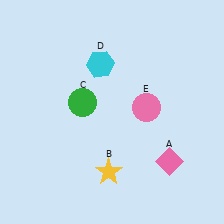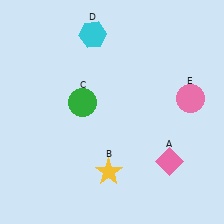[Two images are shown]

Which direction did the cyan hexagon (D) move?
The cyan hexagon (D) moved up.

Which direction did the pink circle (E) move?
The pink circle (E) moved right.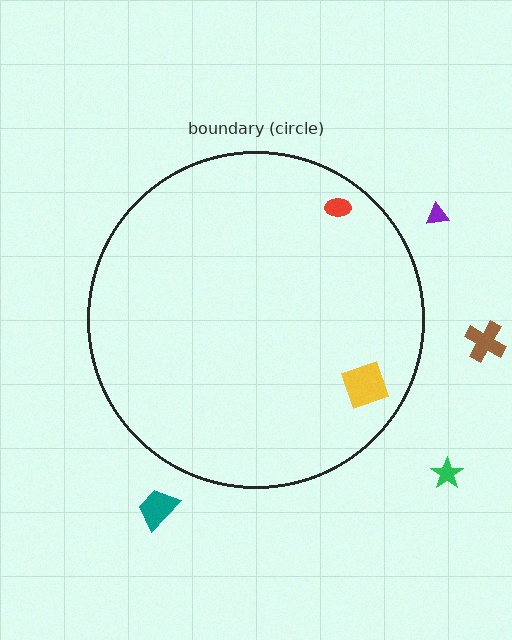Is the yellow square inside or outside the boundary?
Inside.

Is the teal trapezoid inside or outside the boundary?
Outside.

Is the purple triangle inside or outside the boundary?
Outside.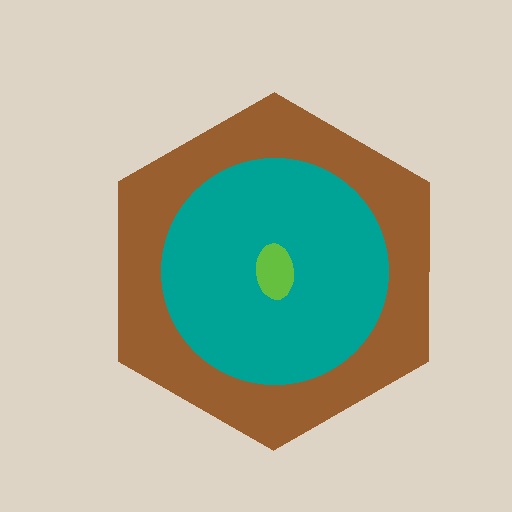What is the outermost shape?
The brown hexagon.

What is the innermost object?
The lime ellipse.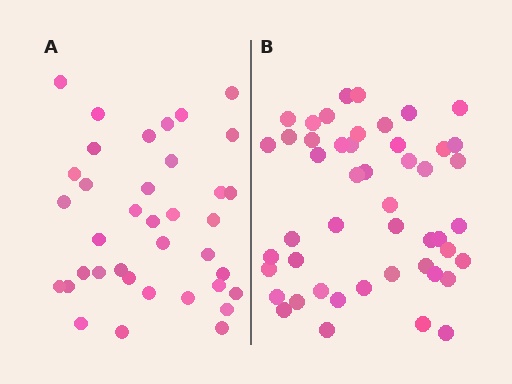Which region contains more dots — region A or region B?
Region B (the right region) has more dots.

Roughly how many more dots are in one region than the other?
Region B has roughly 12 or so more dots than region A.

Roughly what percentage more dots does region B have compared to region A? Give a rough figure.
About 30% more.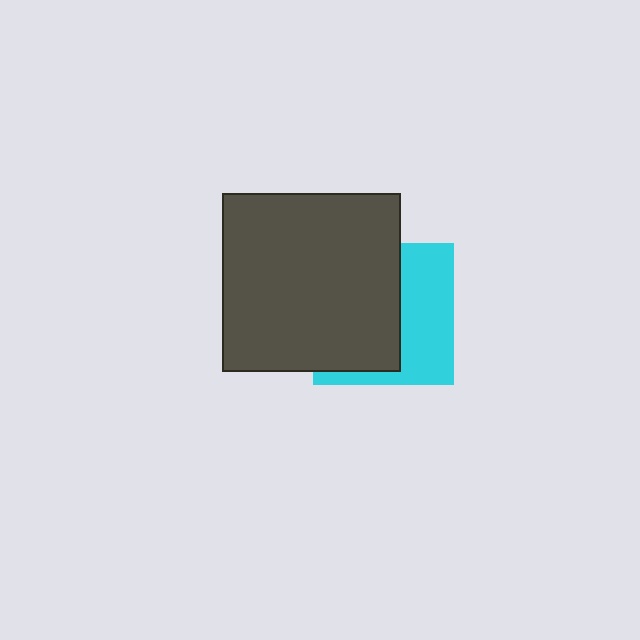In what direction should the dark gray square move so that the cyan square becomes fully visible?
The dark gray square should move left. That is the shortest direction to clear the overlap and leave the cyan square fully visible.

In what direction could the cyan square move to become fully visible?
The cyan square could move right. That would shift it out from behind the dark gray square entirely.